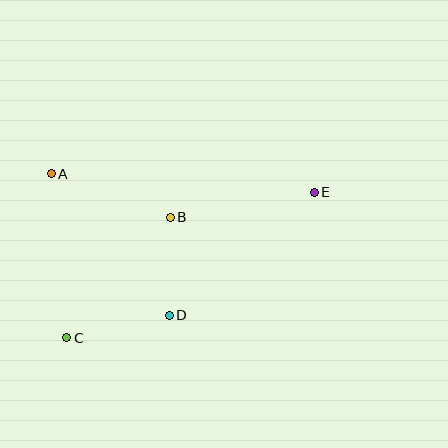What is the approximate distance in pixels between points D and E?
The distance between D and E is approximately 190 pixels.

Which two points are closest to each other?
Points B and D are closest to each other.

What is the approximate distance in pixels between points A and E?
The distance between A and E is approximately 264 pixels.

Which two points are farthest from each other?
Points C and E are farthest from each other.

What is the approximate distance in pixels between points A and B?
The distance between A and B is approximately 127 pixels.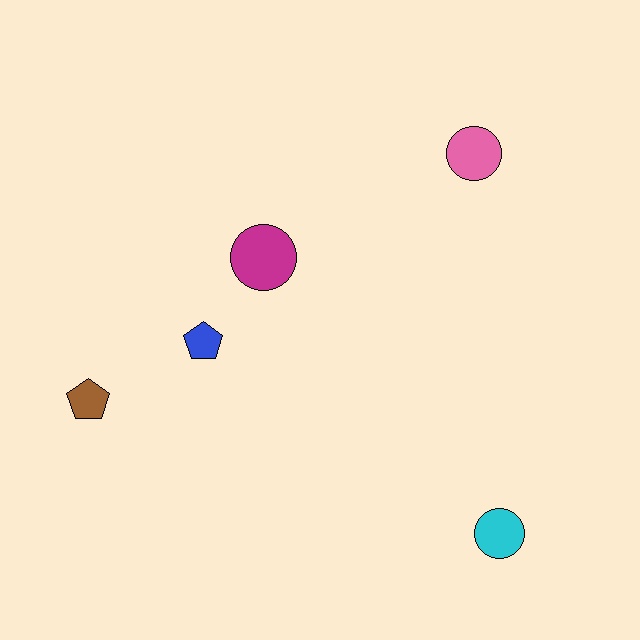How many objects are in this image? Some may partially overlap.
There are 5 objects.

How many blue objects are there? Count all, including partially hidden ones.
There is 1 blue object.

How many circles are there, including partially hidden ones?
There are 3 circles.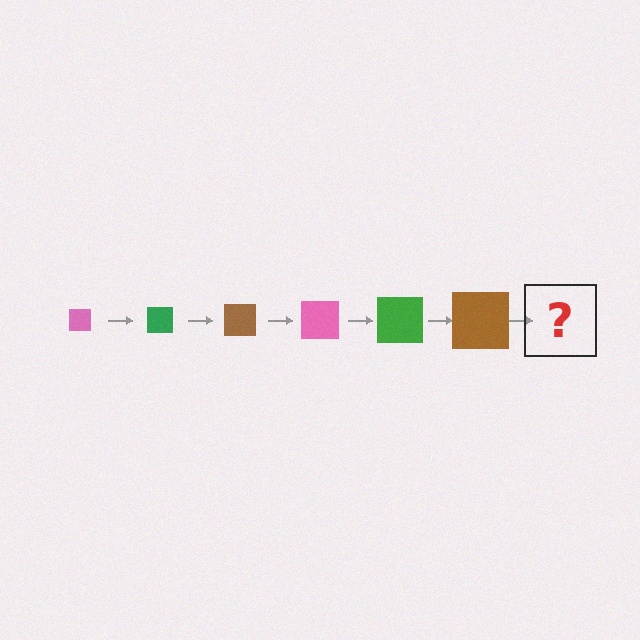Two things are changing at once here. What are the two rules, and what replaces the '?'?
The two rules are that the square grows larger each step and the color cycles through pink, green, and brown. The '?' should be a pink square, larger than the previous one.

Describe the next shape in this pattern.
It should be a pink square, larger than the previous one.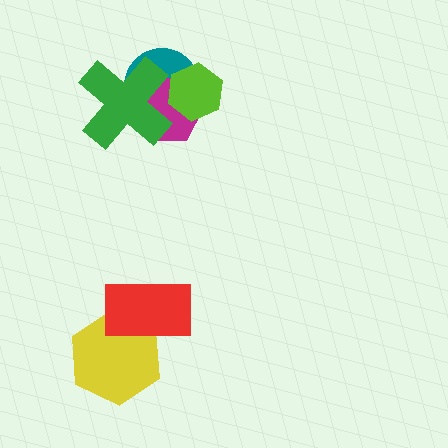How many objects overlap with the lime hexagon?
2 objects overlap with the lime hexagon.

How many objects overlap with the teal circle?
3 objects overlap with the teal circle.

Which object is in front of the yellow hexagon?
The red rectangle is in front of the yellow hexagon.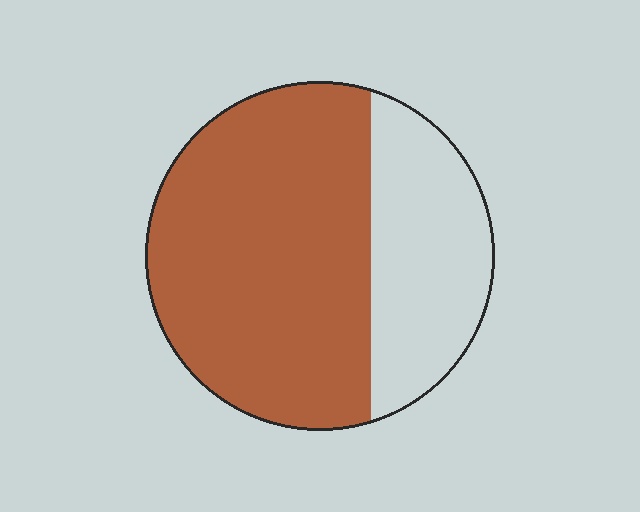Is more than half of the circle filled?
Yes.